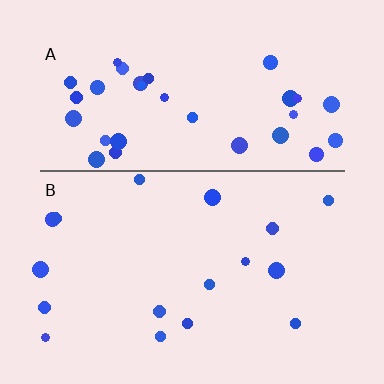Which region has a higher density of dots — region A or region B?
A (the top).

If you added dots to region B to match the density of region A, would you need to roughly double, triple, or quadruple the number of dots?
Approximately double.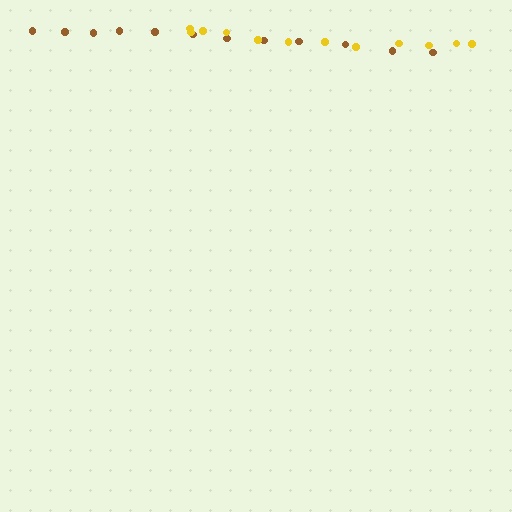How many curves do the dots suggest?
There are 2 distinct paths.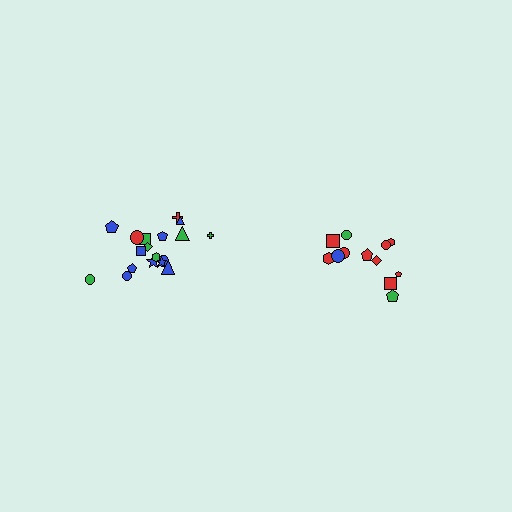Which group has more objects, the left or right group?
The left group.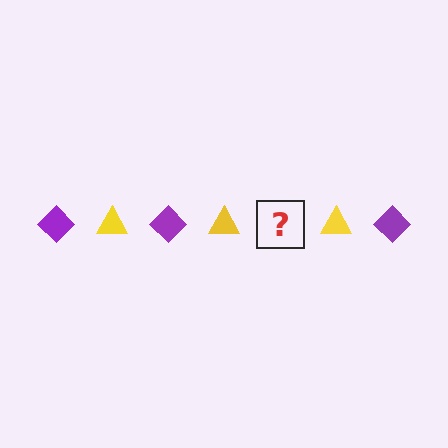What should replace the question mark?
The question mark should be replaced with a purple diamond.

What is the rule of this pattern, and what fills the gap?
The rule is that the pattern alternates between purple diamond and yellow triangle. The gap should be filled with a purple diamond.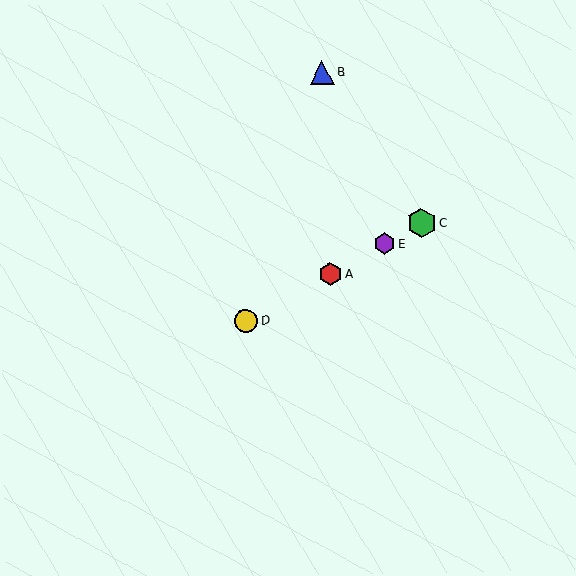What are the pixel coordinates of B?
Object B is at (322, 73).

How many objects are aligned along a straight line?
4 objects (A, C, D, E) are aligned along a straight line.